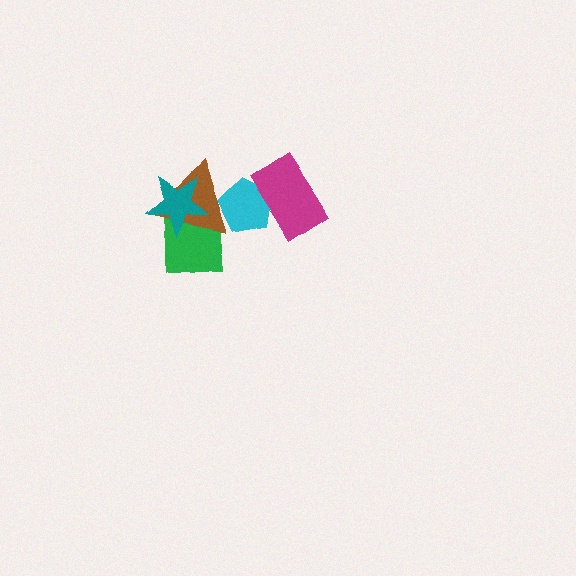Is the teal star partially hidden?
No, no other shape covers it.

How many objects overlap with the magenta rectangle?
1 object overlaps with the magenta rectangle.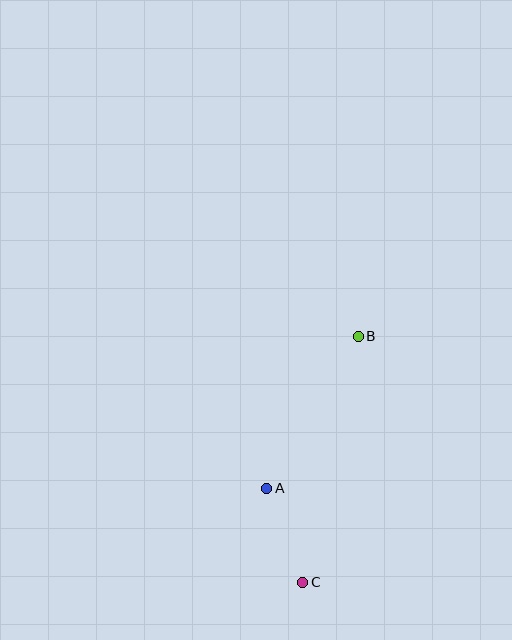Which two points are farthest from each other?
Points B and C are farthest from each other.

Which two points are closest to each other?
Points A and C are closest to each other.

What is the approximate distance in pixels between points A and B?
The distance between A and B is approximately 177 pixels.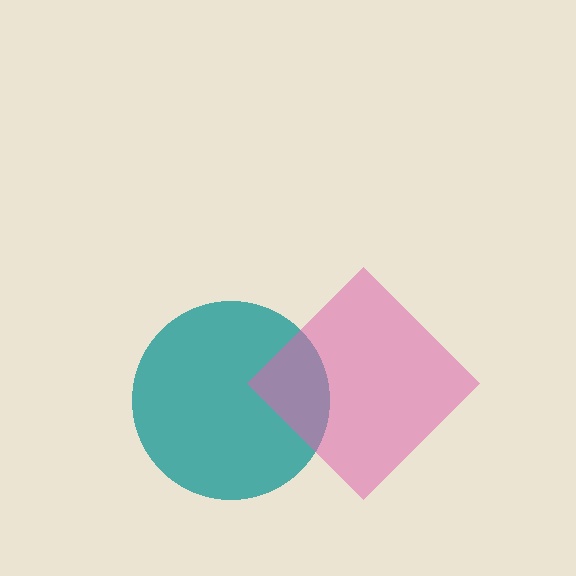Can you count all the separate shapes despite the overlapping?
Yes, there are 2 separate shapes.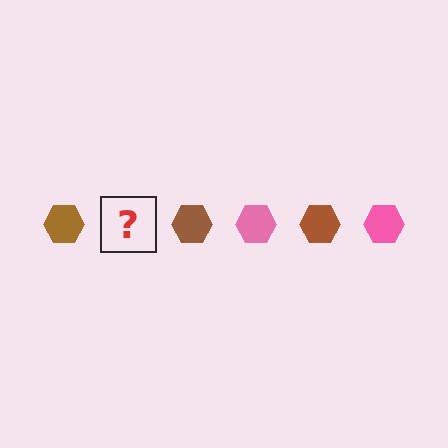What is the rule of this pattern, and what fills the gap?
The rule is that the pattern cycles through brown, pink hexagons. The gap should be filled with a pink hexagon.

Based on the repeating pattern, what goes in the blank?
The blank should be a pink hexagon.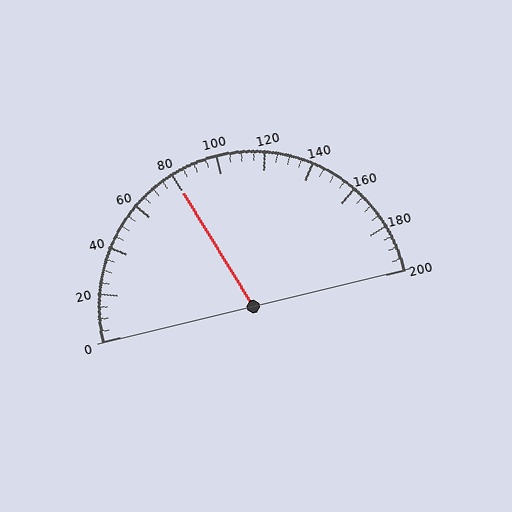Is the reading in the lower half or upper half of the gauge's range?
The reading is in the lower half of the range (0 to 200).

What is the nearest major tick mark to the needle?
The nearest major tick mark is 80.